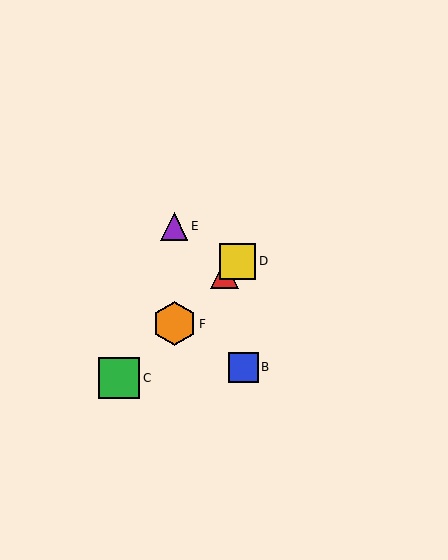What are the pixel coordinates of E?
Object E is at (174, 226).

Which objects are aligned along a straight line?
Objects A, C, D, F are aligned along a straight line.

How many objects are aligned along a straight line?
4 objects (A, C, D, F) are aligned along a straight line.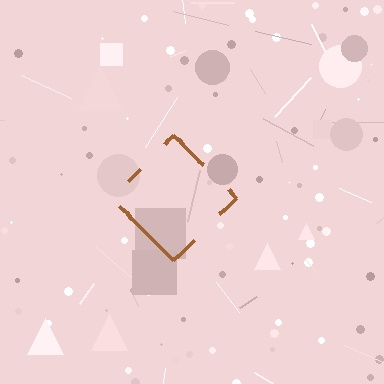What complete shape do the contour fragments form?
The contour fragments form a diamond.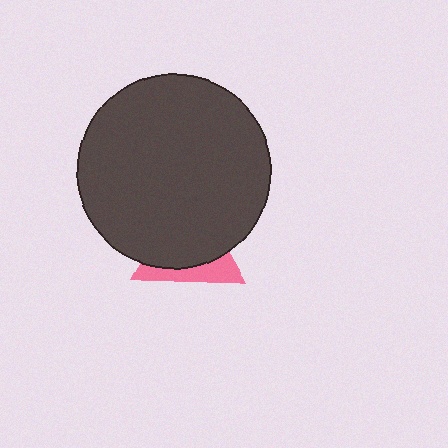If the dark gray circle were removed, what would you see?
You would see the complete pink triangle.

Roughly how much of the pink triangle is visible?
A small part of it is visible (roughly 32%).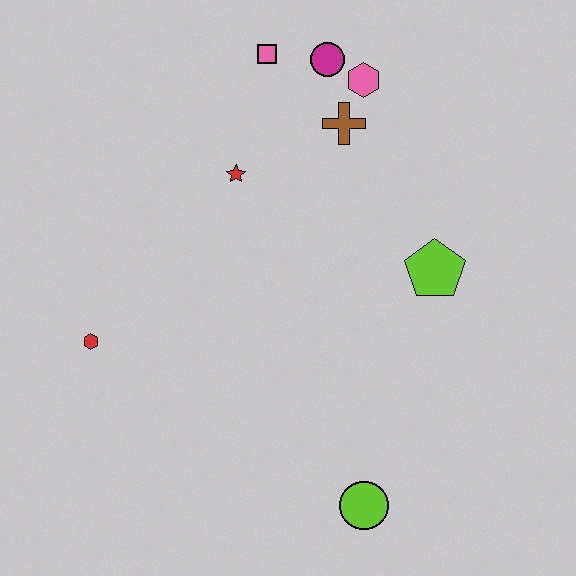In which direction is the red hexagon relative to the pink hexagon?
The red hexagon is to the left of the pink hexagon.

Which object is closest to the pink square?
The magenta circle is closest to the pink square.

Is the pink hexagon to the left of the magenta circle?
No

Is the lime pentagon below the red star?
Yes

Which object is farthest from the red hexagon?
The pink hexagon is farthest from the red hexagon.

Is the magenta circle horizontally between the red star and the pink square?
No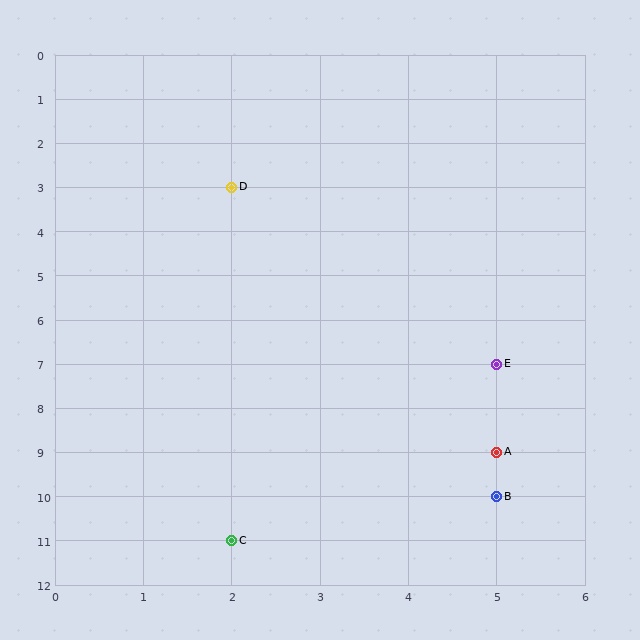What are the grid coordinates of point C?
Point C is at grid coordinates (2, 11).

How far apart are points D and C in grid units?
Points D and C are 8 rows apart.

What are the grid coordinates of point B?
Point B is at grid coordinates (5, 10).